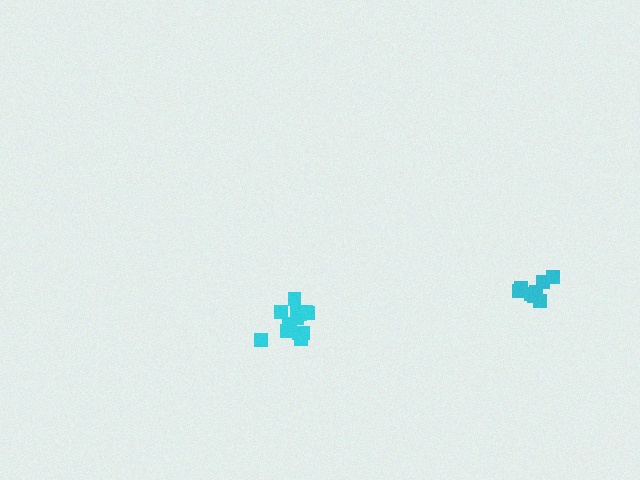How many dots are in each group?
Group 1: 9 dots, Group 2: 14 dots (23 total).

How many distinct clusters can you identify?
There are 2 distinct clusters.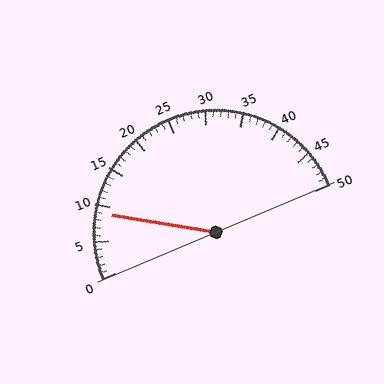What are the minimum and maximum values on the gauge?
The gauge ranges from 0 to 50.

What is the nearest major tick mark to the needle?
The nearest major tick mark is 10.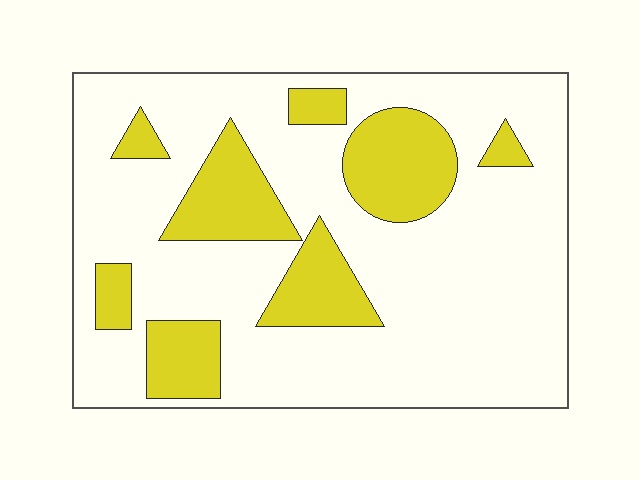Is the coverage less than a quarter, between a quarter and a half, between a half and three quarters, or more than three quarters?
Less than a quarter.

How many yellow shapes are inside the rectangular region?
8.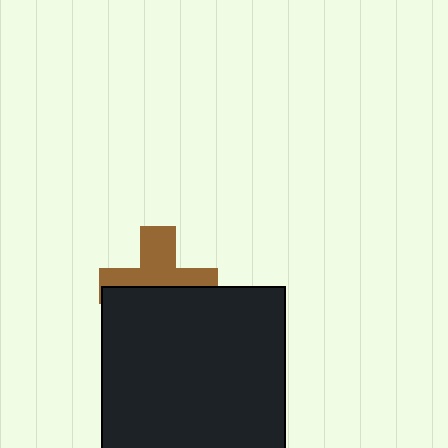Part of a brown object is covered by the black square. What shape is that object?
It is a cross.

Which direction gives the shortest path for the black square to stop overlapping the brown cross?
Moving down gives the shortest separation.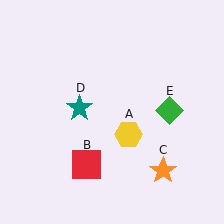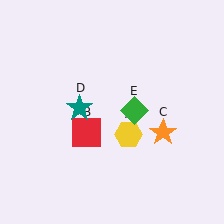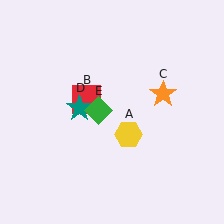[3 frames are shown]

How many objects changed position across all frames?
3 objects changed position: red square (object B), orange star (object C), green diamond (object E).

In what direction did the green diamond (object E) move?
The green diamond (object E) moved left.